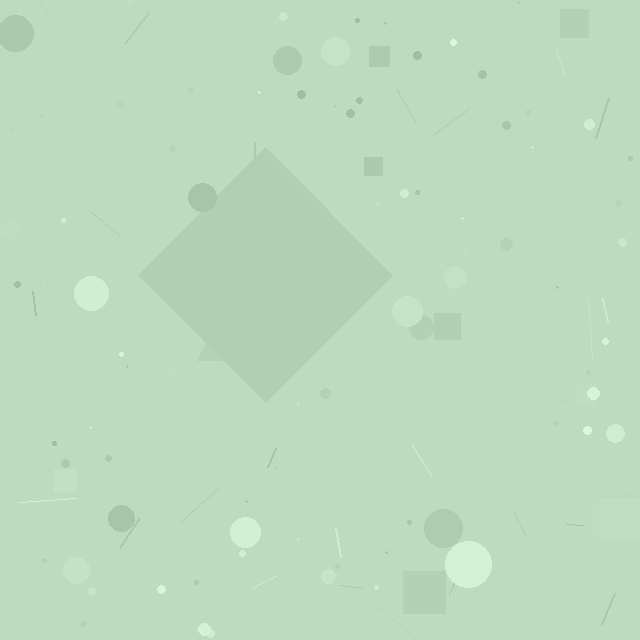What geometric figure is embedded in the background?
A diamond is embedded in the background.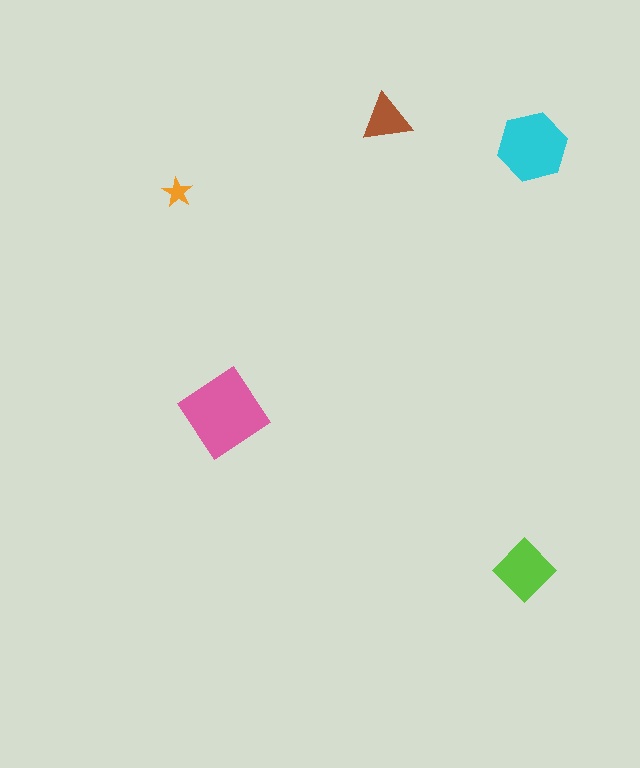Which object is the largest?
The pink diamond.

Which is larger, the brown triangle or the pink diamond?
The pink diamond.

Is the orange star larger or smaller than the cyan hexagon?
Smaller.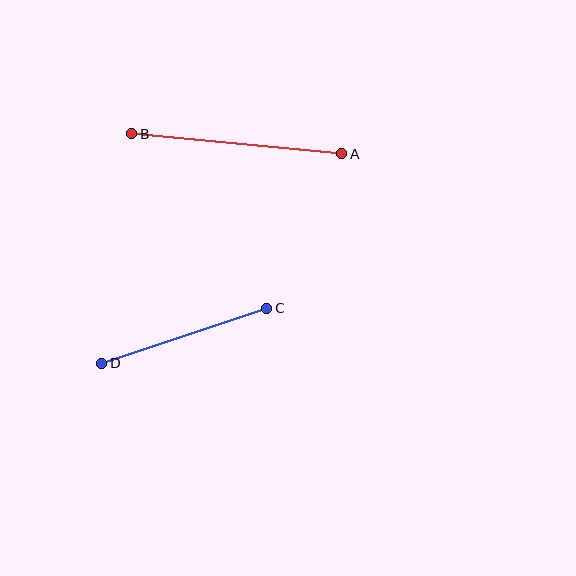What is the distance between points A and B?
The distance is approximately 211 pixels.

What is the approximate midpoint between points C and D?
The midpoint is at approximately (184, 336) pixels.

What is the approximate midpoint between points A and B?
The midpoint is at approximately (237, 144) pixels.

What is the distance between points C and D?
The distance is approximately 174 pixels.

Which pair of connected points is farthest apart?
Points A and B are farthest apart.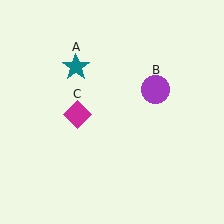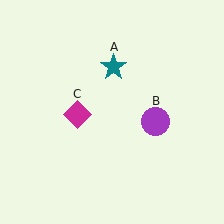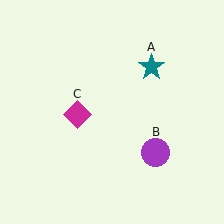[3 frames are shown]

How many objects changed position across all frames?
2 objects changed position: teal star (object A), purple circle (object B).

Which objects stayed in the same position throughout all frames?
Magenta diamond (object C) remained stationary.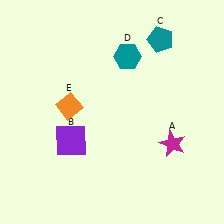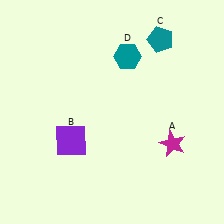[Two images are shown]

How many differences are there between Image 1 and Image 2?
There is 1 difference between the two images.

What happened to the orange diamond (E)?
The orange diamond (E) was removed in Image 2. It was in the top-left area of Image 1.